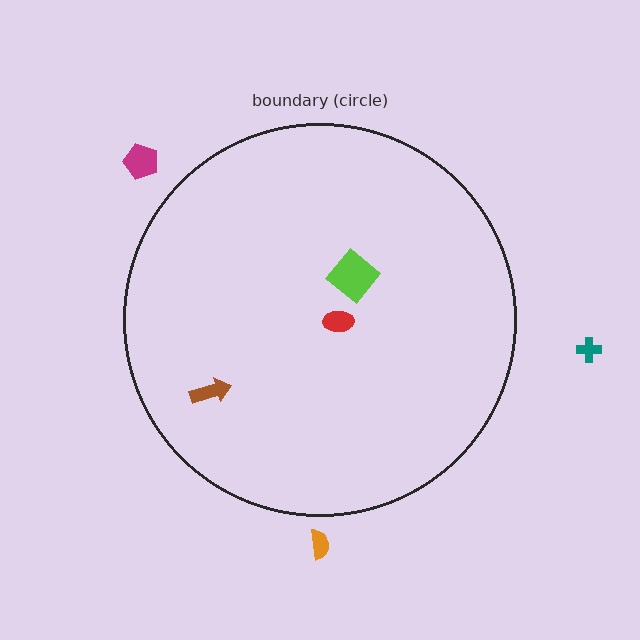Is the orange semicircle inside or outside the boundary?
Outside.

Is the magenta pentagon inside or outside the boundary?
Outside.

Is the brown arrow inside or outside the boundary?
Inside.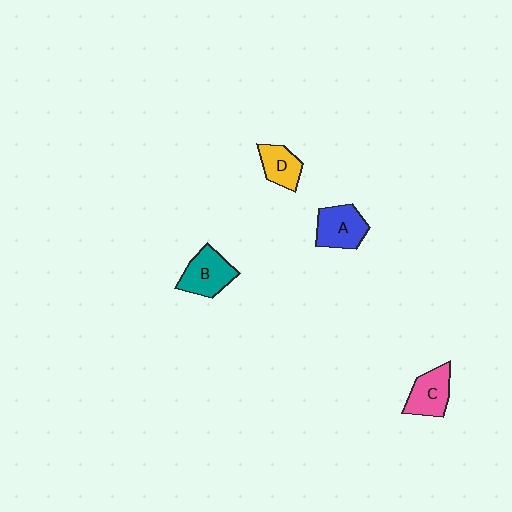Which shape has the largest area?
Shape B (teal).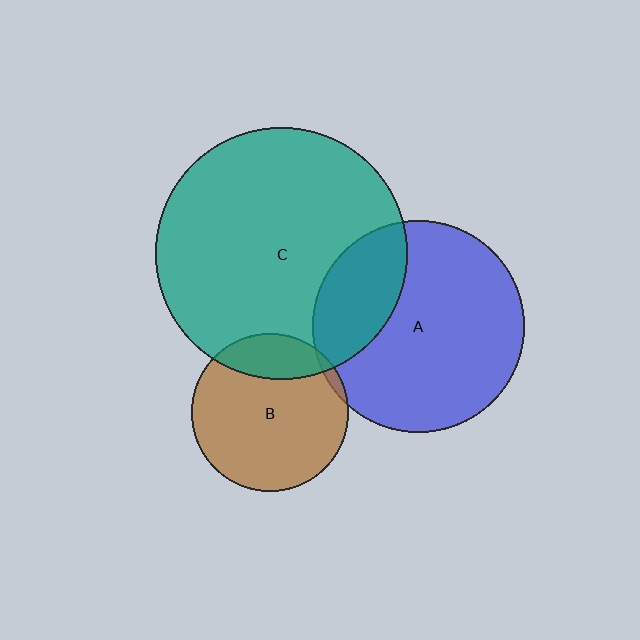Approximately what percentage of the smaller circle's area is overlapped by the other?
Approximately 25%.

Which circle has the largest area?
Circle C (teal).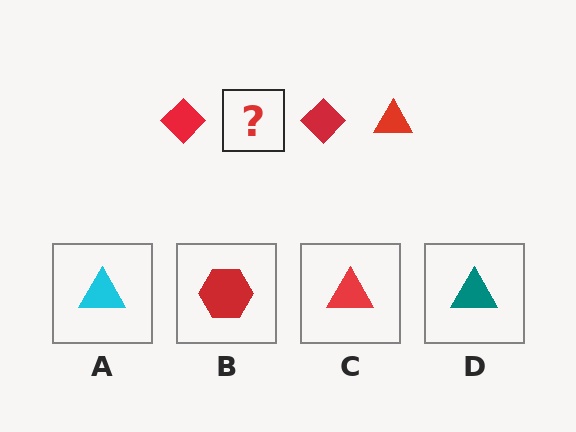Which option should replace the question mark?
Option C.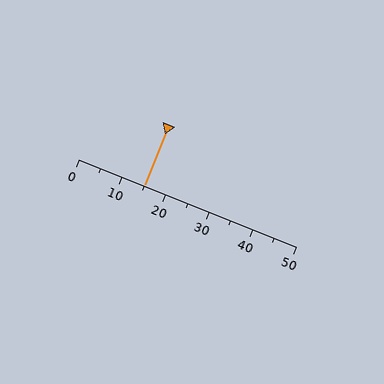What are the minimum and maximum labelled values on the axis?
The axis runs from 0 to 50.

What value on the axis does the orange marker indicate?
The marker indicates approximately 15.